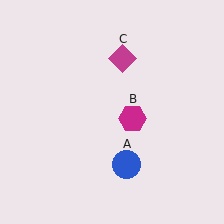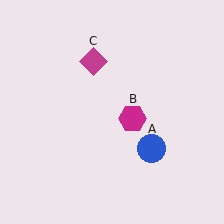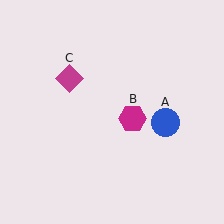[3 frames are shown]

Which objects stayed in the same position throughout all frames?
Magenta hexagon (object B) remained stationary.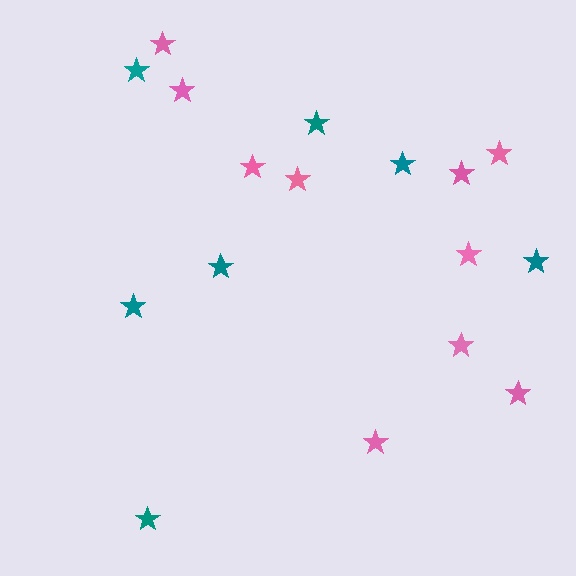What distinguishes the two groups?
There are 2 groups: one group of teal stars (7) and one group of pink stars (10).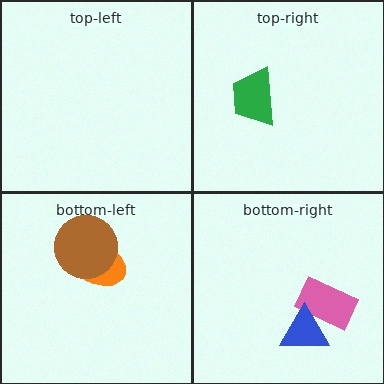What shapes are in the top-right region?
The green trapezoid.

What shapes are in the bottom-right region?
The pink rectangle, the blue triangle.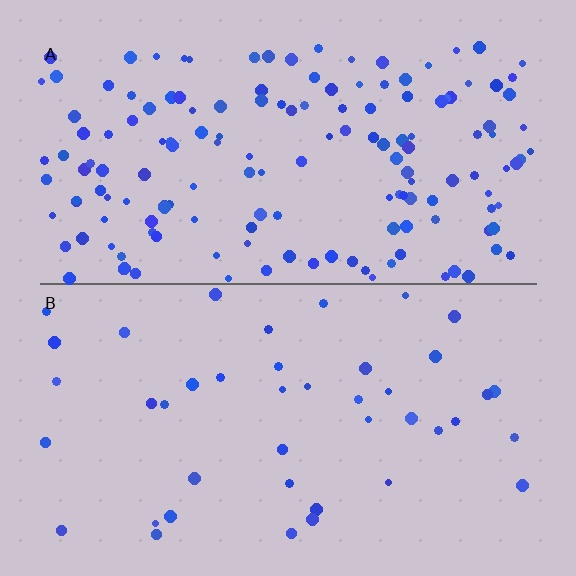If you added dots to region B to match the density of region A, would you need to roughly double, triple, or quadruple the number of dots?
Approximately quadruple.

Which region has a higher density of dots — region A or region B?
A (the top).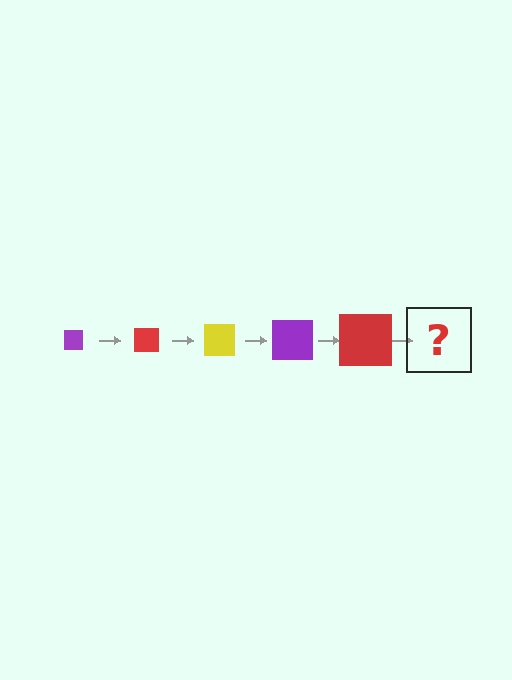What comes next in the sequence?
The next element should be a yellow square, larger than the previous one.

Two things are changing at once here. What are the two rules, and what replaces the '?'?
The two rules are that the square grows larger each step and the color cycles through purple, red, and yellow. The '?' should be a yellow square, larger than the previous one.